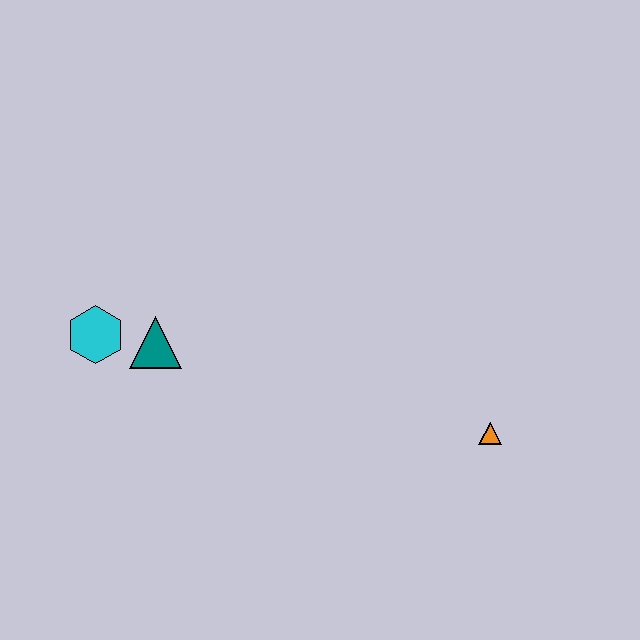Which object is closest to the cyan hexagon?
The teal triangle is closest to the cyan hexagon.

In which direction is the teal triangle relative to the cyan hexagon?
The teal triangle is to the right of the cyan hexagon.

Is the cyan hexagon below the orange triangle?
No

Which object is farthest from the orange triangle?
The cyan hexagon is farthest from the orange triangle.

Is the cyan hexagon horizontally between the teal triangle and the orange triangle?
No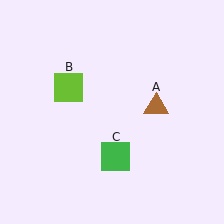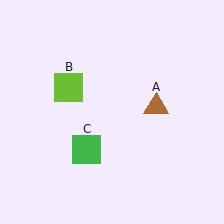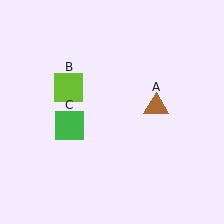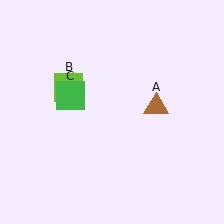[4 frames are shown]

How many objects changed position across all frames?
1 object changed position: green square (object C).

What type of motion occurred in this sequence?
The green square (object C) rotated clockwise around the center of the scene.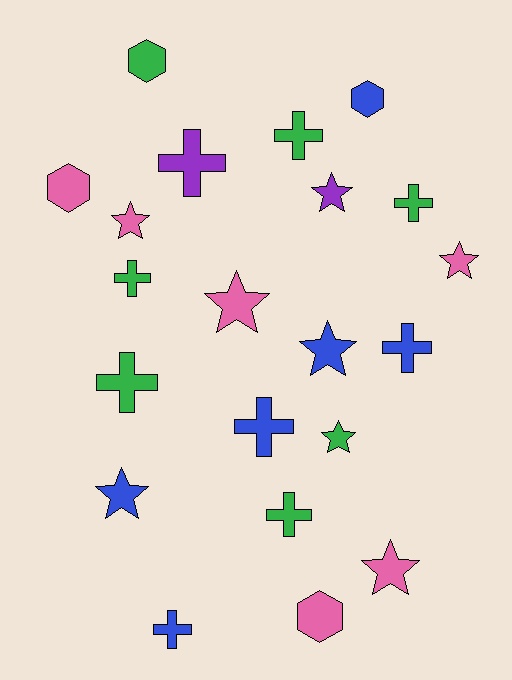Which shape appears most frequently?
Cross, with 9 objects.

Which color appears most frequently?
Green, with 7 objects.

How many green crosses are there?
There are 5 green crosses.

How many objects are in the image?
There are 21 objects.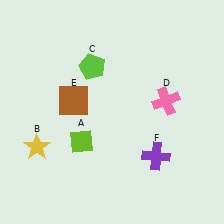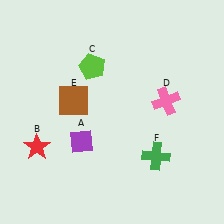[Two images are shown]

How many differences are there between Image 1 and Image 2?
There are 3 differences between the two images.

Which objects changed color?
A changed from lime to purple. B changed from yellow to red. F changed from purple to green.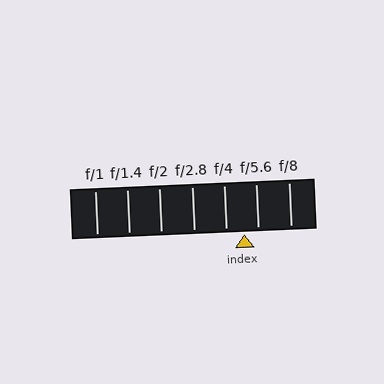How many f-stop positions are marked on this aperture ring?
There are 7 f-stop positions marked.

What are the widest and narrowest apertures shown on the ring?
The widest aperture shown is f/1 and the narrowest is f/8.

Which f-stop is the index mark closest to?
The index mark is closest to f/5.6.